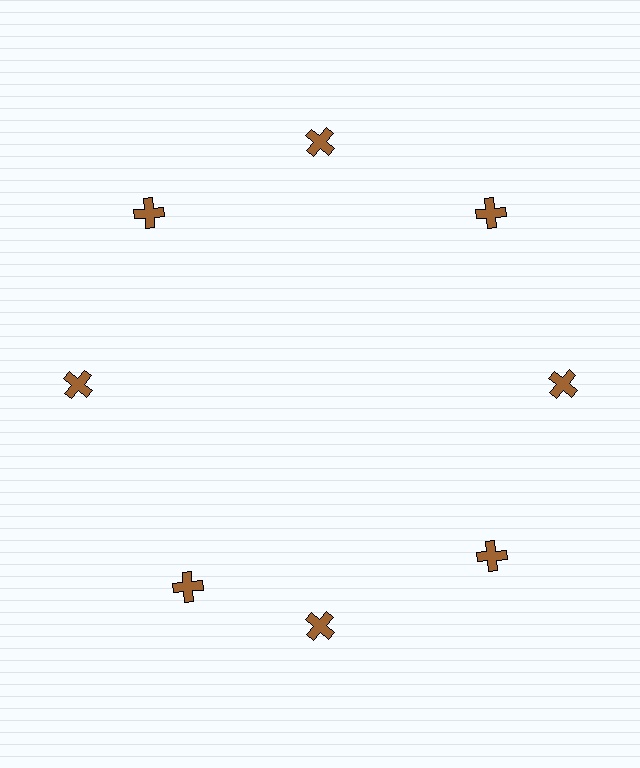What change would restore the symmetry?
The symmetry would be restored by rotating it back into even spacing with its neighbors so that all 8 crosses sit at equal angles and equal distance from the center.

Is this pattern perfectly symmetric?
No. The 8 brown crosses are arranged in a ring, but one element near the 8 o'clock position is rotated out of alignment along the ring, breaking the 8-fold rotational symmetry.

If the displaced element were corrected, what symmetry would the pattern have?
It would have 8-fold rotational symmetry — the pattern would map onto itself every 45 degrees.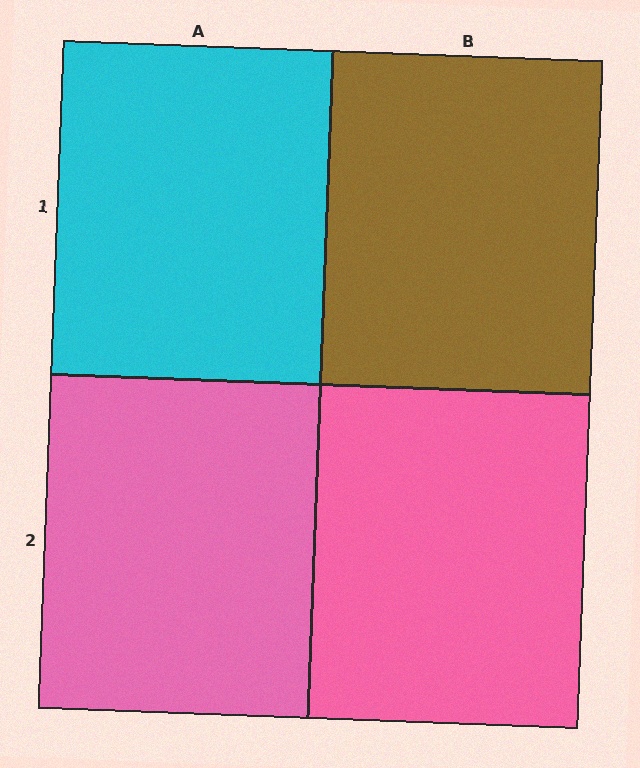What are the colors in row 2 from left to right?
Pink, pink.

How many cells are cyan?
1 cell is cyan.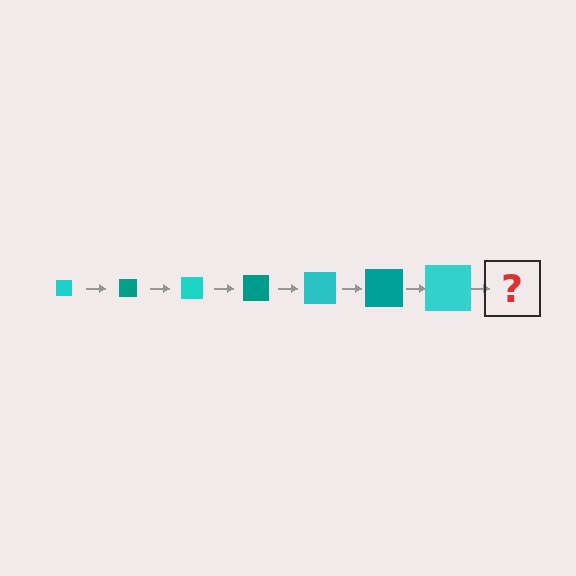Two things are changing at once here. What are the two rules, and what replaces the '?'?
The two rules are that the square grows larger each step and the color cycles through cyan and teal. The '?' should be a teal square, larger than the previous one.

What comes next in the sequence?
The next element should be a teal square, larger than the previous one.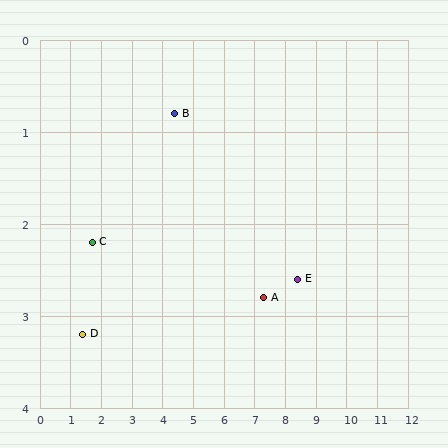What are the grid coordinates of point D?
Point D is at approximately (1.4, 3.2).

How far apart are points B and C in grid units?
Points B and C are about 3.0 grid units apart.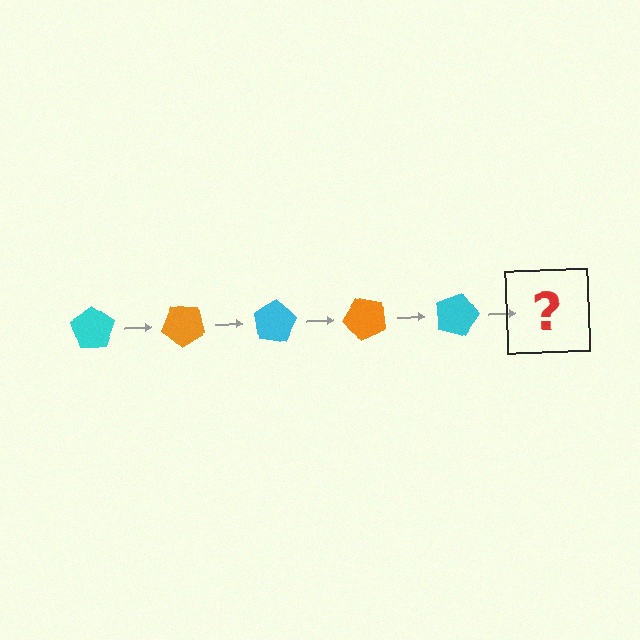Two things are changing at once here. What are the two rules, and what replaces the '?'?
The two rules are that it rotates 40 degrees each step and the color cycles through cyan and orange. The '?' should be an orange pentagon, rotated 200 degrees from the start.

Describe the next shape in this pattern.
It should be an orange pentagon, rotated 200 degrees from the start.